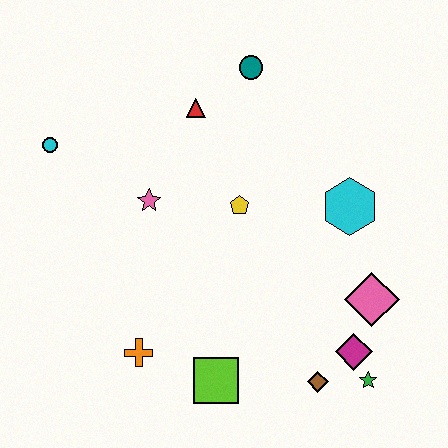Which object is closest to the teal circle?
The red triangle is closest to the teal circle.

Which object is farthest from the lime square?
The teal circle is farthest from the lime square.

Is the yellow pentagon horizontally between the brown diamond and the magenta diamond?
No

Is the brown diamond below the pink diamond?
Yes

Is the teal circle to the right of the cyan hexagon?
No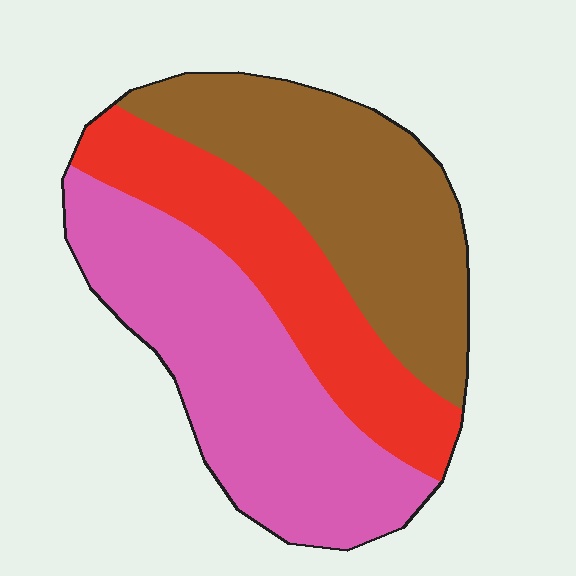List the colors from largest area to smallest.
From largest to smallest: pink, brown, red.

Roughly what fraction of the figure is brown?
Brown takes up about one third (1/3) of the figure.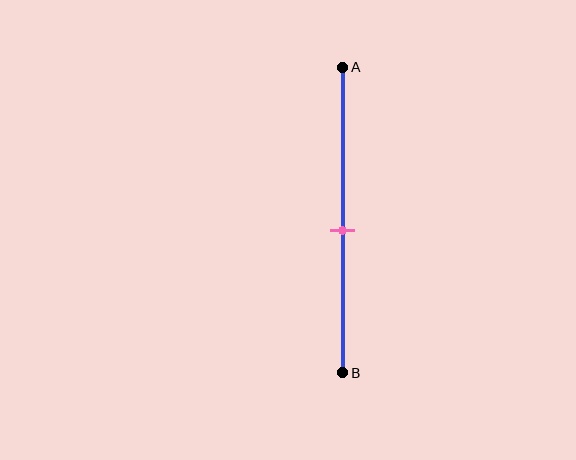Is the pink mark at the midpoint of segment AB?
No, the mark is at about 55% from A, not at the 50% midpoint.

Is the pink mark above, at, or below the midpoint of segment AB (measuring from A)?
The pink mark is below the midpoint of segment AB.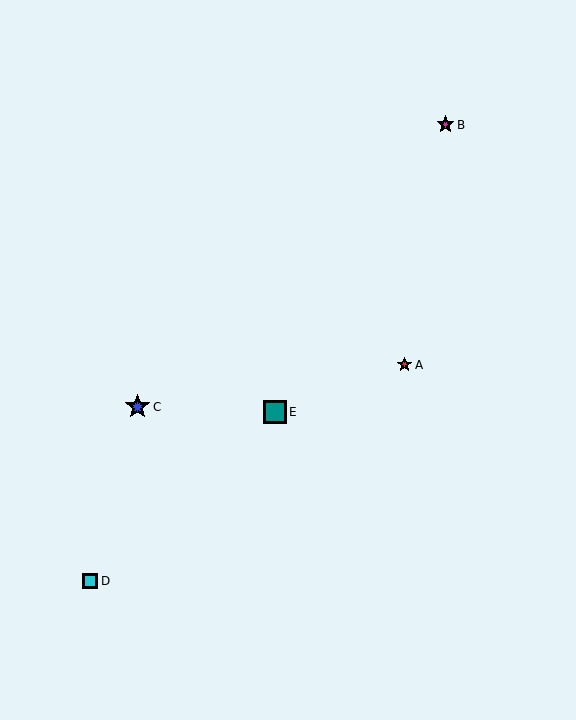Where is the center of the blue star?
The center of the blue star is at (137, 407).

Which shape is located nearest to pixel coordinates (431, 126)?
The magenta star (labeled B) at (445, 125) is nearest to that location.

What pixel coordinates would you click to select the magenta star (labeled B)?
Click at (445, 125) to select the magenta star B.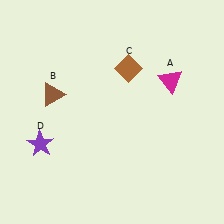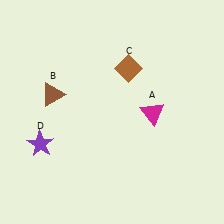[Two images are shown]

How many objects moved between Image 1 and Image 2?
1 object moved between the two images.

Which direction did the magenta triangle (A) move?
The magenta triangle (A) moved down.